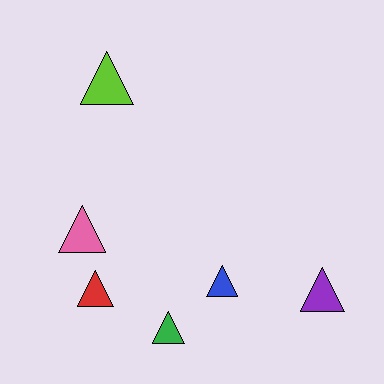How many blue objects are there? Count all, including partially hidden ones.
There is 1 blue object.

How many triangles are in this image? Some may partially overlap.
There are 6 triangles.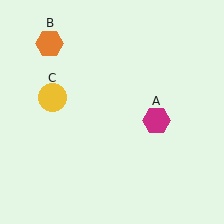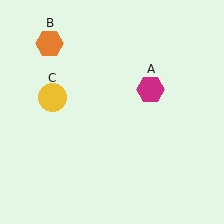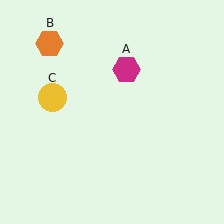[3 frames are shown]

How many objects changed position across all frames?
1 object changed position: magenta hexagon (object A).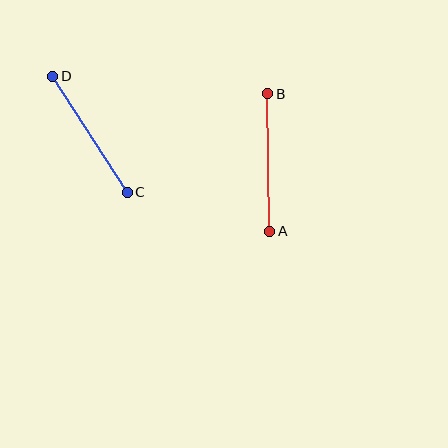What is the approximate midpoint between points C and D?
The midpoint is at approximately (90, 134) pixels.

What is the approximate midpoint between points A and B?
The midpoint is at approximately (269, 163) pixels.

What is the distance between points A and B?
The distance is approximately 138 pixels.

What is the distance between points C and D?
The distance is approximately 138 pixels.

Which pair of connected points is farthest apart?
Points C and D are farthest apart.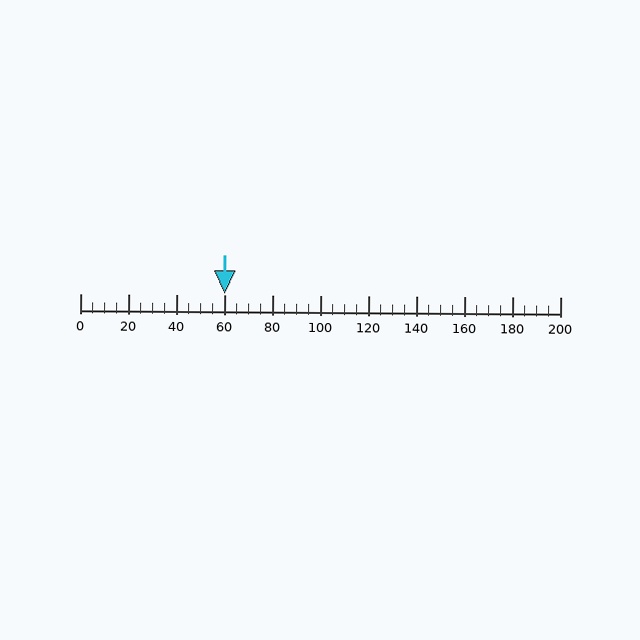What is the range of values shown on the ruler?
The ruler shows values from 0 to 200.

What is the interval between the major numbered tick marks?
The major tick marks are spaced 20 units apart.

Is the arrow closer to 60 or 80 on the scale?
The arrow is closer to 60.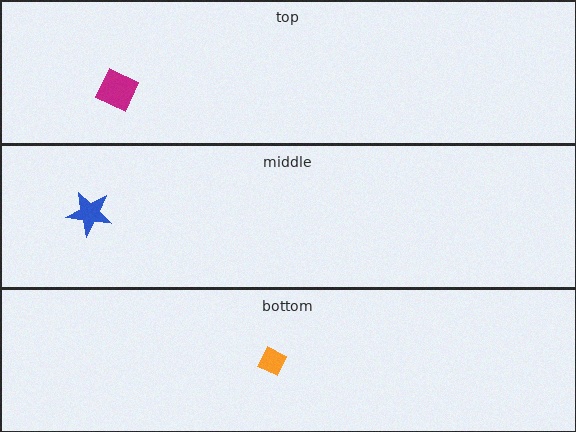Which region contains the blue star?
The middle region.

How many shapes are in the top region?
1.